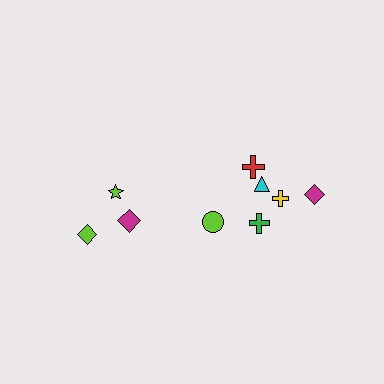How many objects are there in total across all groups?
There are 9 objects.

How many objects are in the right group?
There are 6 objects.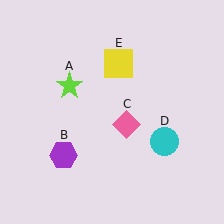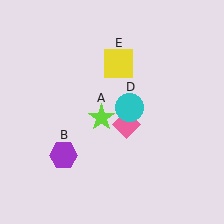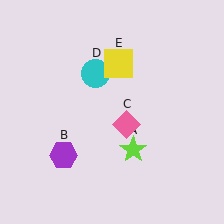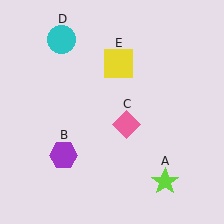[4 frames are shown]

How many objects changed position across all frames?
2 objects changed position: lime star (object A), cyan circle (object D).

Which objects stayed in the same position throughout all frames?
Purple hexagon (object B) and pink diamond (object C) and yellow square (object E) remained stationary.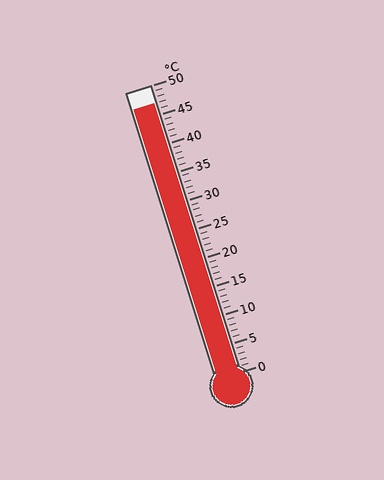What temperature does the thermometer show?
The thermometer shows approximately 47°C.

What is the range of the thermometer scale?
The thermometer scale ranges from 0°C to 50°C.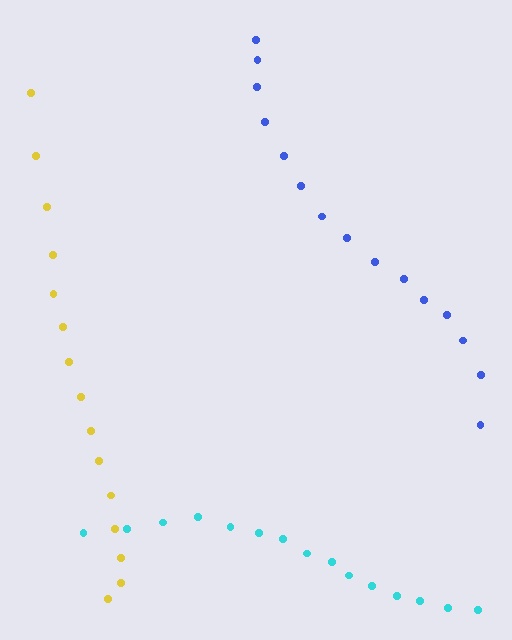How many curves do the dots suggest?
There are 3 distinct paths.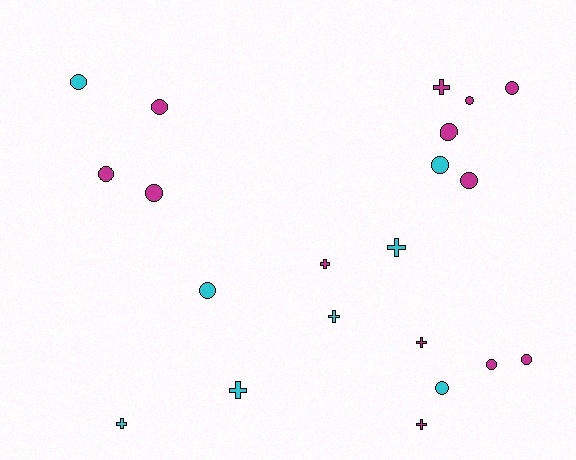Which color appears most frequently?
Magenta, with 13 objects.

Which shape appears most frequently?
Circle, with 13 objects.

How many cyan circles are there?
There are 4 cyan circles.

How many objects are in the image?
There are 21 objects.